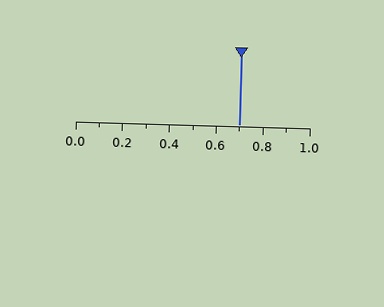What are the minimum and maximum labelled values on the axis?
The axis runs from 0.0 to 1.0.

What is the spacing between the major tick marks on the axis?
The major ticks are spaced 0.2 apart.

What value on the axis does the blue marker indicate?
The marker indicates approximately 0.7.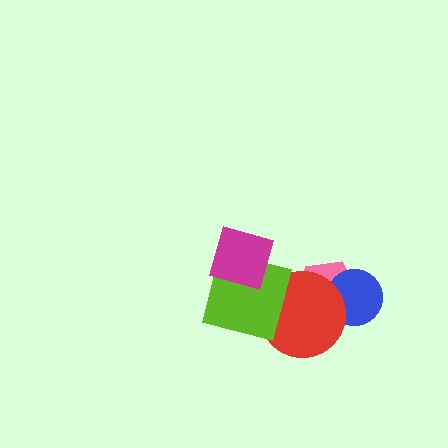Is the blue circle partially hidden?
Yes, it is partially covered by another shape.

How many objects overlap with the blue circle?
2 objects overlap with the blue circle.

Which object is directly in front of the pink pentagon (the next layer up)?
The blue circle is directly in front of the pink pentagon.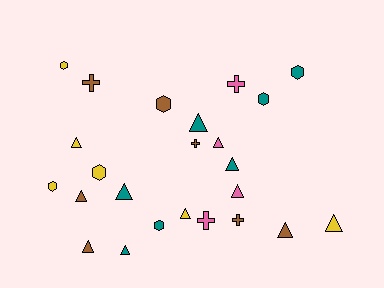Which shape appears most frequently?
Triangle, with 12 objects.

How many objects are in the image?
There are 24 objects.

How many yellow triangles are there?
There are 3 yellow triangles.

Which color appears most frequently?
Brown, with 7 objects.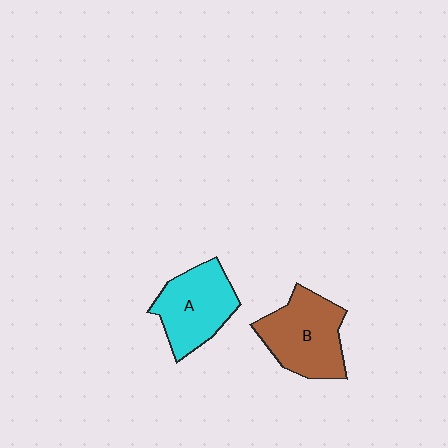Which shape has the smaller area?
Shape A (cyan).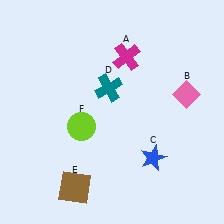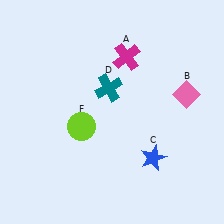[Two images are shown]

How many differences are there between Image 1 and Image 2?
There is 1 difference between the two images.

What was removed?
The brown square (E) was removed in Image 2.